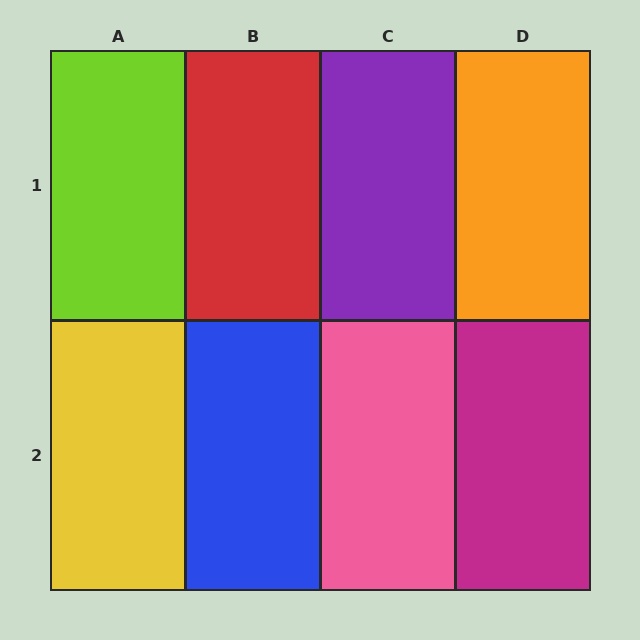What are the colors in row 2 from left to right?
Yellow, blue, pink, magenta.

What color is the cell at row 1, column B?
Red.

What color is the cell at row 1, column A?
Lime.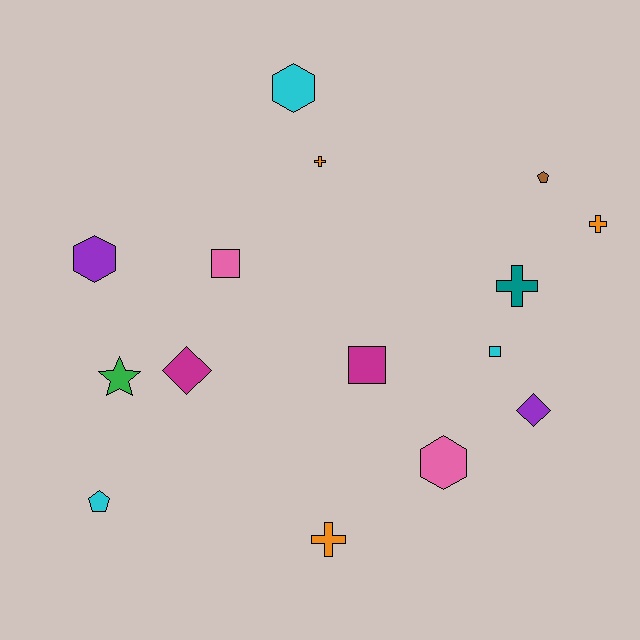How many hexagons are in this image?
There are 3 hexagons.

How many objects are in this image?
There are 15 objects.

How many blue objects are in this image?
There are no blue objects.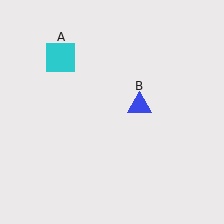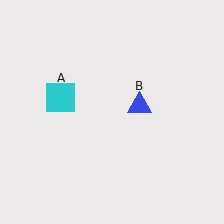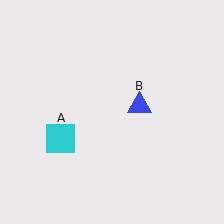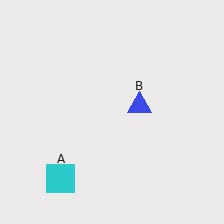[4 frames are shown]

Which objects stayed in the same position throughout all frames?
Blue triangle (object B) remained stationary.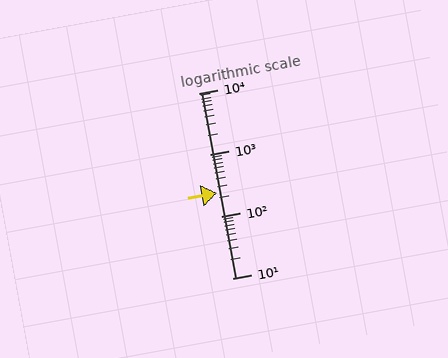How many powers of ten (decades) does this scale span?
The scale spans 3 decades, from 10 to 10000.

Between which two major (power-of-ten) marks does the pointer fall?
The pointer is between 100 and 1000.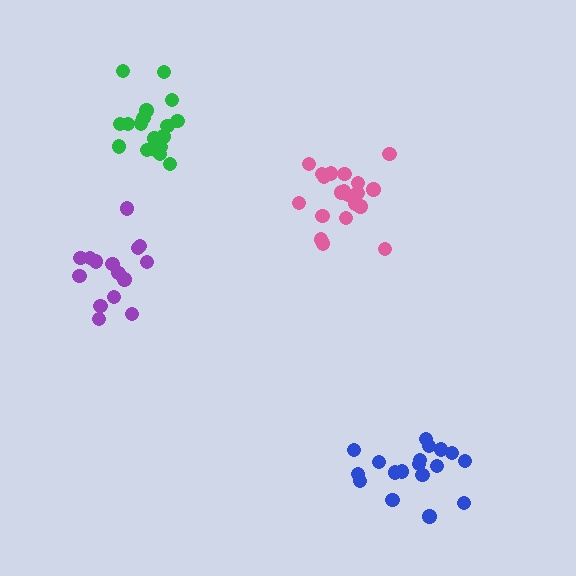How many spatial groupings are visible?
There are 4 spatial groupings.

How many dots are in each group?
Group 1: 20 dots, Group 2: 18 dots, Group 3: 15 dots, Group 4: 18 dots (71 total).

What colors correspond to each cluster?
The clusters are colored: pink, green, purple, blue.